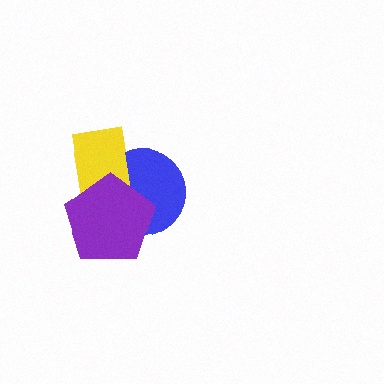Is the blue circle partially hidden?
Yes, it is partially covered by another shape.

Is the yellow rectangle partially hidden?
Yes, it is partially covered by another shape.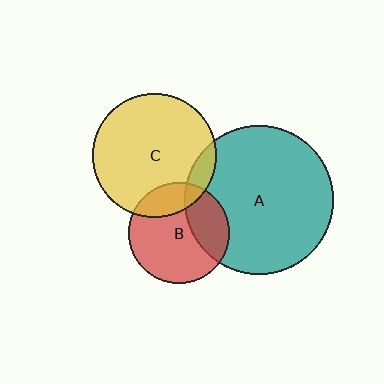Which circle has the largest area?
Circle A (teal).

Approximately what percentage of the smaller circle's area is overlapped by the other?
Approximately 20%.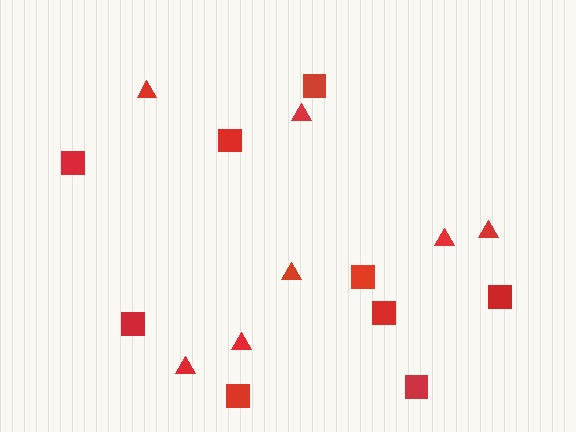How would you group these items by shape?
There are 2 groups: one group of squares (9) and one group of triangles (7).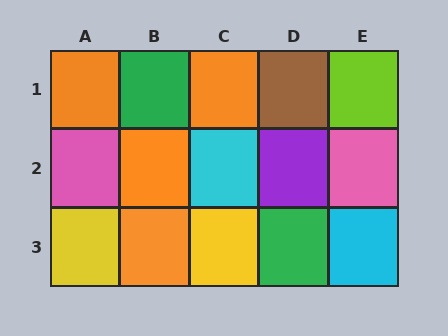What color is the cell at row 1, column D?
Brown.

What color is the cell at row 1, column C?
Orange.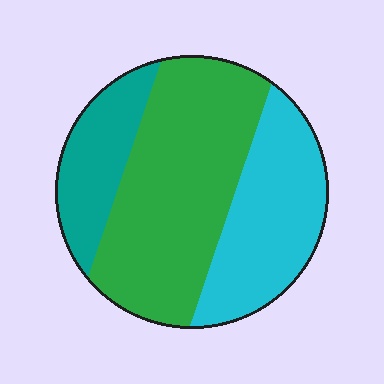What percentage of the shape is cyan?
Cyan covers roughly 30% of the shape.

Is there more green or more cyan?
Green.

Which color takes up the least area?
Teal, at roughly 20%.